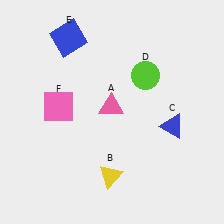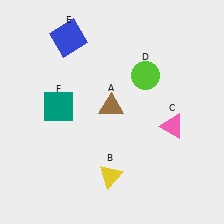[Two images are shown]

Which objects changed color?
A changed from pink to brown. C changed from blue to pink. F changed from pink to teal.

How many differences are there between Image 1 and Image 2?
There are 3 differences between the two images.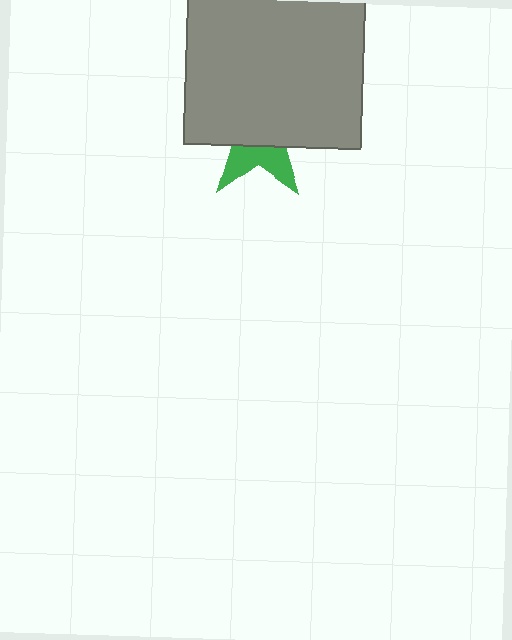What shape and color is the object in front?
The object in front is a gray square.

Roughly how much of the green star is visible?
A small part of it is visible (roughly 34%).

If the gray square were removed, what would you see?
You would see the complete green star.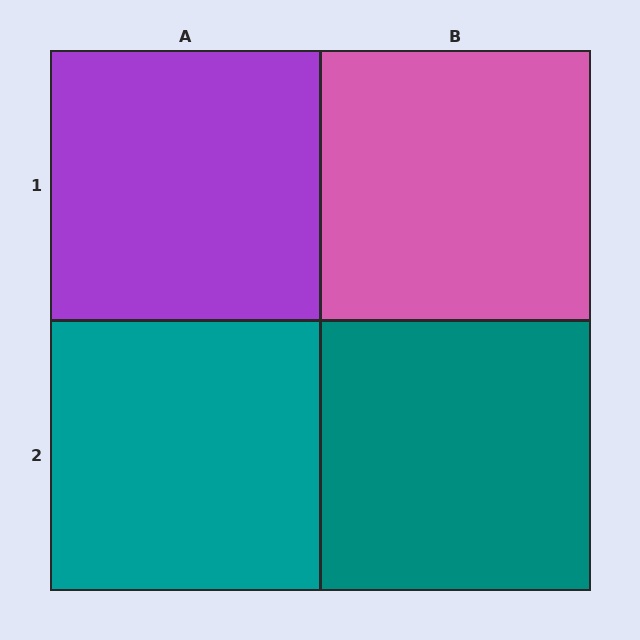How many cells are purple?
1 cell is purple.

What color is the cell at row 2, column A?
Teal.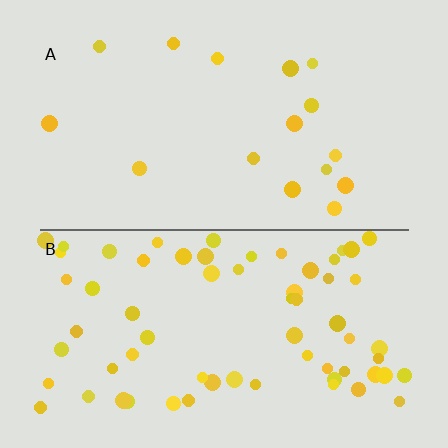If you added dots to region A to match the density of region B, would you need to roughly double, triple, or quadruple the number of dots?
Approximately quadruple.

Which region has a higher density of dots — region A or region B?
B (the bottom).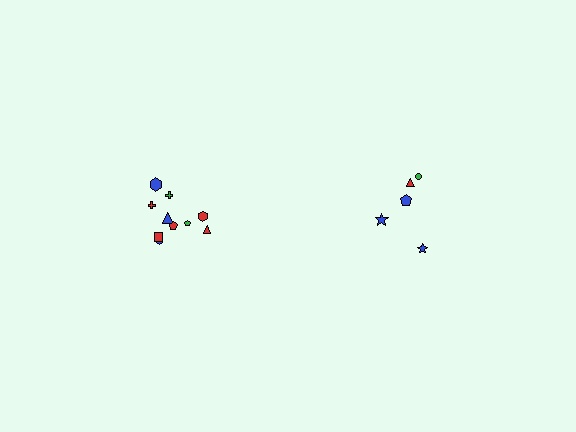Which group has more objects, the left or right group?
The left group.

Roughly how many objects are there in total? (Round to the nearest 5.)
Roughly 15 objects in total.